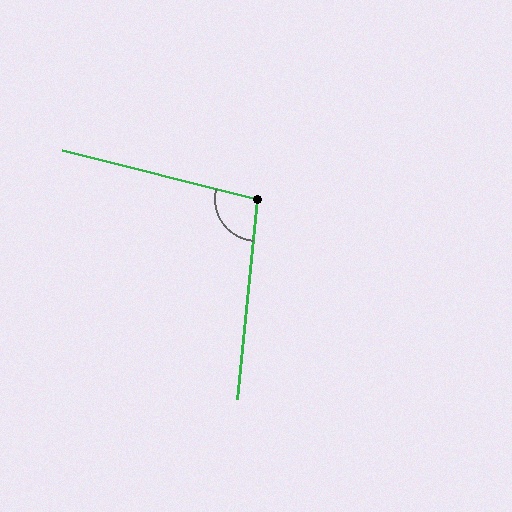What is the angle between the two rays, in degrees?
Approximately 98 degrees.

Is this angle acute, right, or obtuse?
It is obtuse.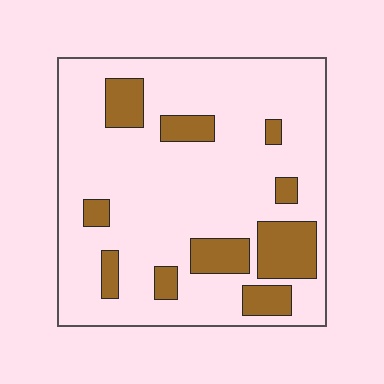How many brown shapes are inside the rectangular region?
10.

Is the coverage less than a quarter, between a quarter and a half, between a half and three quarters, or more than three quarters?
Less than a quarter.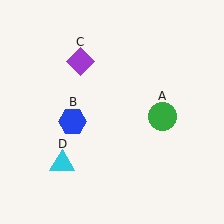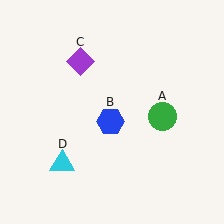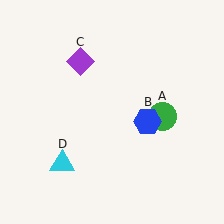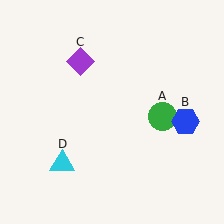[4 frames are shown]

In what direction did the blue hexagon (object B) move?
The blue hexagon (object B) moved right.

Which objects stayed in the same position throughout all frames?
Green circle (object A) and purple diamond (object C) and cyan triangle (object D) remained stationary.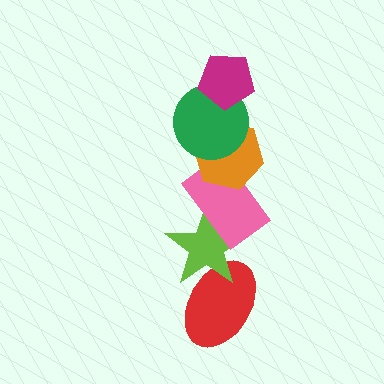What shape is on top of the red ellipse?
The lime star is on top of the red ellipse.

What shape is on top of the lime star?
The pink rectangle is on top of the lime star.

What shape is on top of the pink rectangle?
The orange hexagon is on top of the pink rectangle.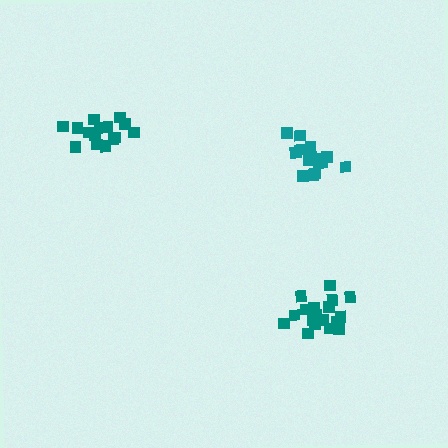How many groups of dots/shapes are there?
There are 3 groups.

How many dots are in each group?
Group 1: 15 dots, Group 2: 18 dots, Group 3: 15 dots (48 total).